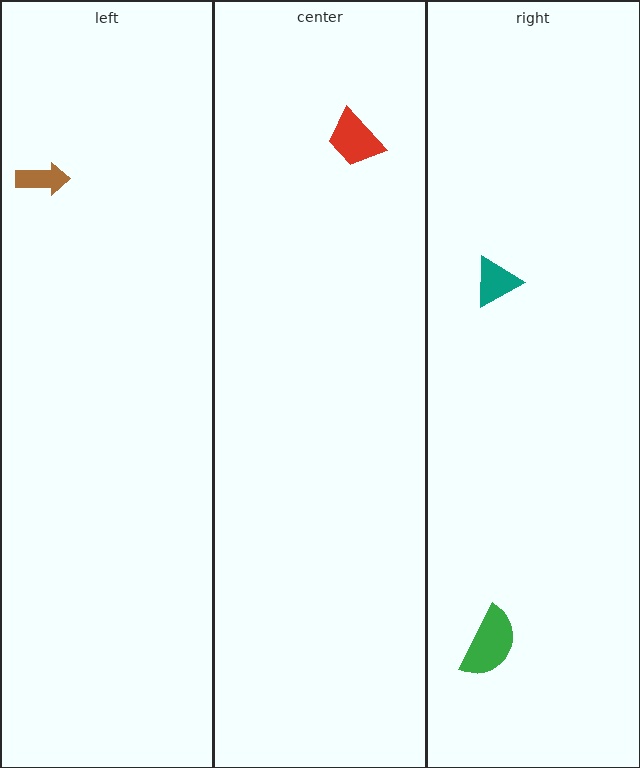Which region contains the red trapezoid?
The center region.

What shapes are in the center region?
The red trapezoid.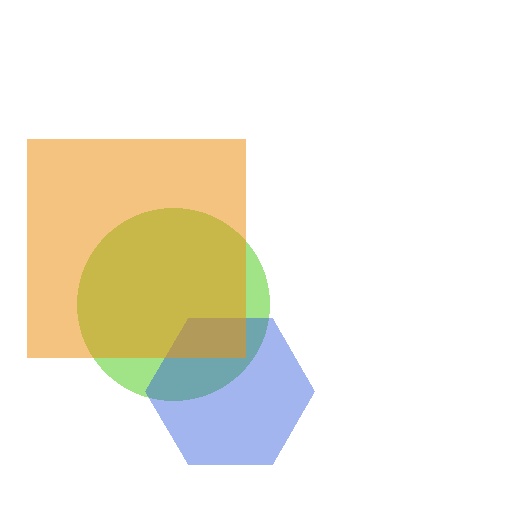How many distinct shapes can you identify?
There are 3 distinct shapes: a lime circle, a blue hexagon, an orange square.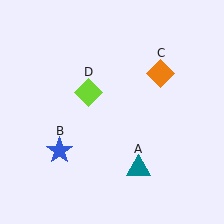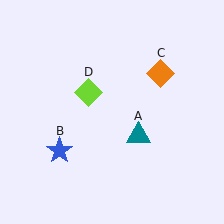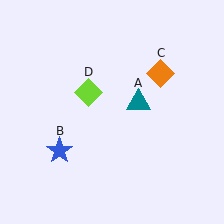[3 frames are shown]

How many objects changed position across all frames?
1 object changed position: teal triangle (object A).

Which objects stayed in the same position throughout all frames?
Blue star (object B) and orange diamond (object C) and lime diamond (object D) remained stationary.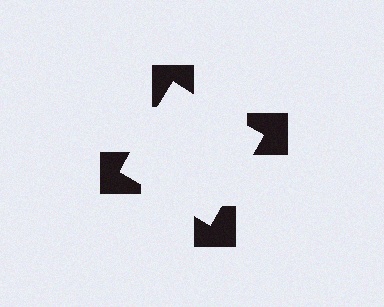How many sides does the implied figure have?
4 sides.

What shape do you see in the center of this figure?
An illusory square — its edges are inferred from the aligned wedge cuts in the notched squares, not physically drawn.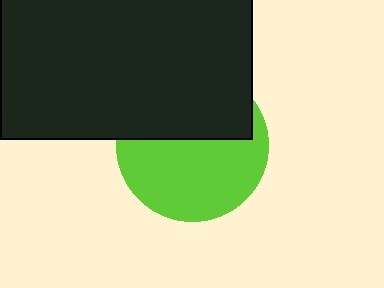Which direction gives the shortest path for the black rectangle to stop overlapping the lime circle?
Moving up gives the shortest separation.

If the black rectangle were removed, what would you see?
You would see the complete lime circle.